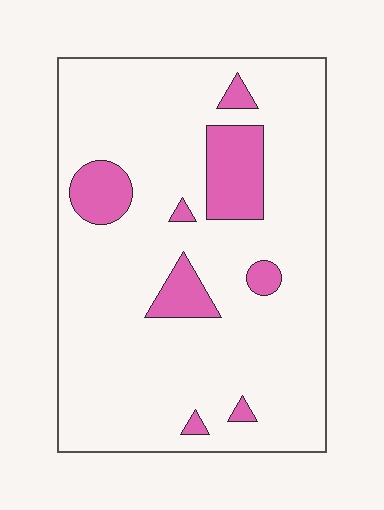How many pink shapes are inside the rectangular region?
8.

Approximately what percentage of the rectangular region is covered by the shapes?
Approximately 15%.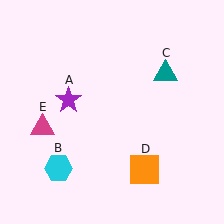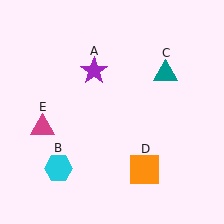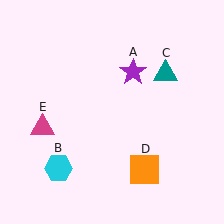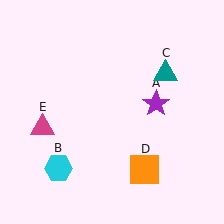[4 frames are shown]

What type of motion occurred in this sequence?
The purple star (object A) rotated clockwise around the center of the scene.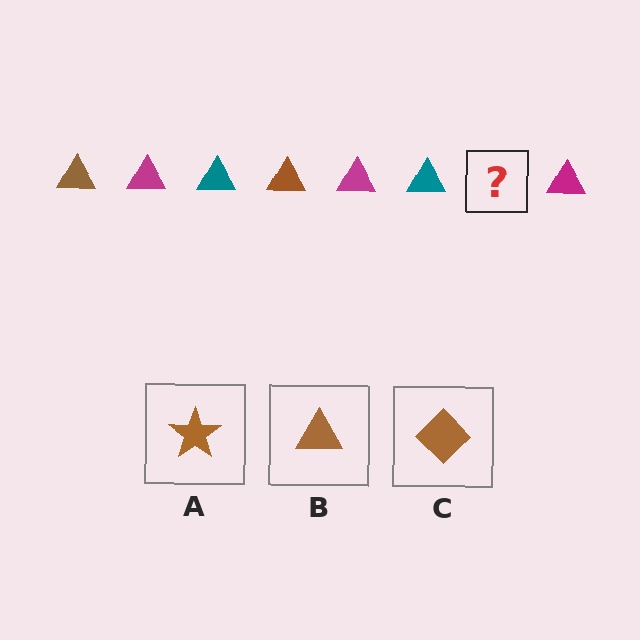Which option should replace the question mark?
Option B.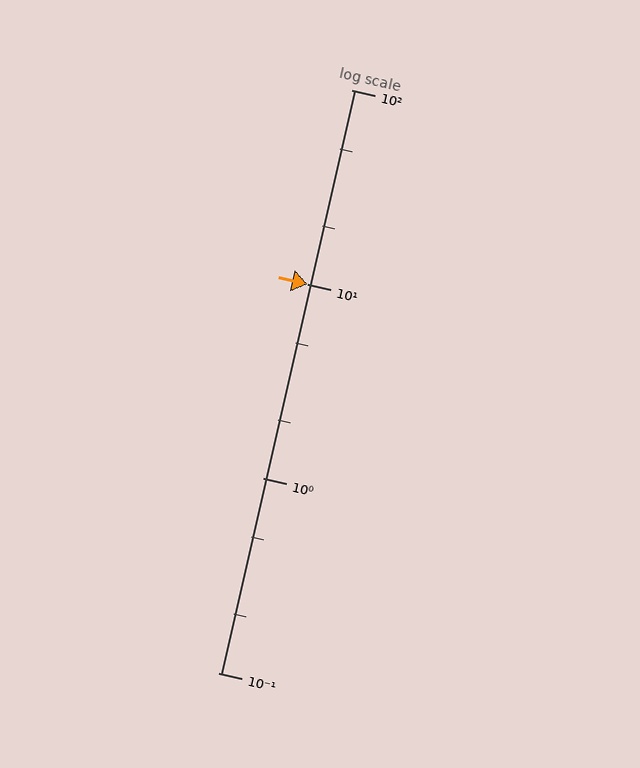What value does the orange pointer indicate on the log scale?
The pointer indicates approximately 10.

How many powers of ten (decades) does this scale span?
The scale spans 3 decades, from 0.1 to 100.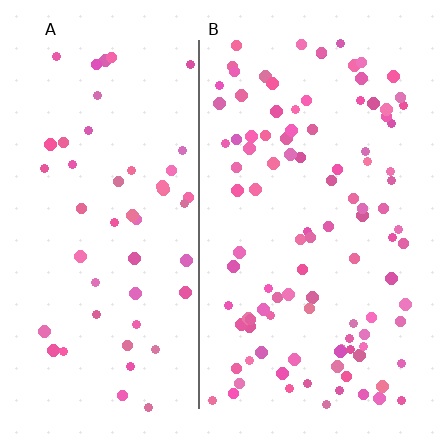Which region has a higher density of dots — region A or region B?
B (the right).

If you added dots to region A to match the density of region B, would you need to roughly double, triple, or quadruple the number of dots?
Approximately double.